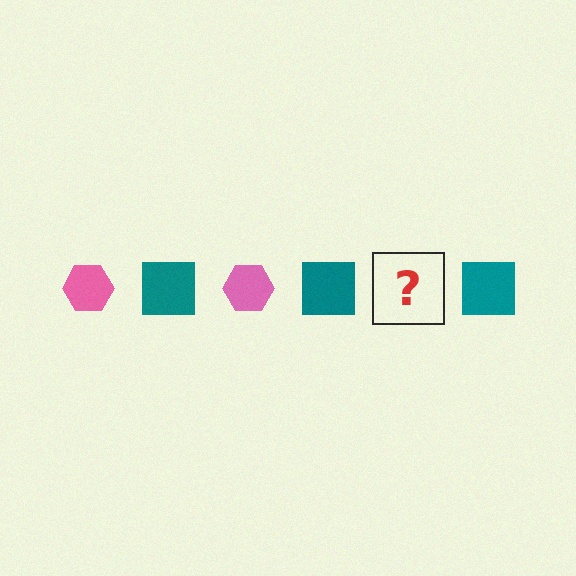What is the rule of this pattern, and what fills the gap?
The rule is that the pattern alternates between pink hexagon and teal square. The gap should be filled with a pink hexagon.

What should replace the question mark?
The question mark should be replaced with a pink hexagon.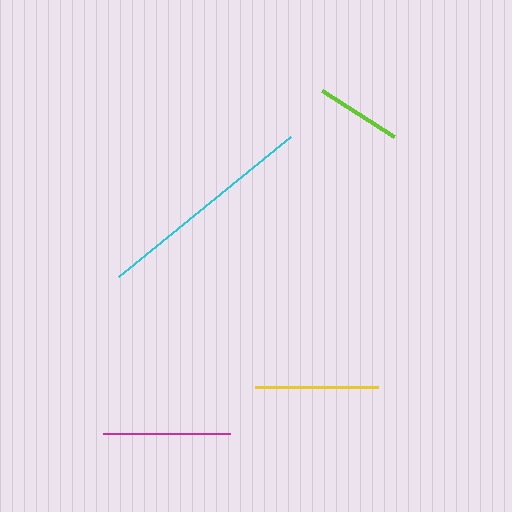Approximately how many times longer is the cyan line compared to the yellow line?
The cyan line is approximately 1.8 times the length of the yellow line.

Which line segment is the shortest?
The lime line is the shortest at approximately 86 pixels.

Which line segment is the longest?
The cyan line is the longest at approximately 222 pixels.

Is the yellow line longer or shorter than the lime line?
The yellow line is longer than the lime line.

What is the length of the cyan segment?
The cyan segment is approximately 222 pixels long.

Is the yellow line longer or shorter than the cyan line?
The cyan line is longer than the yellow line.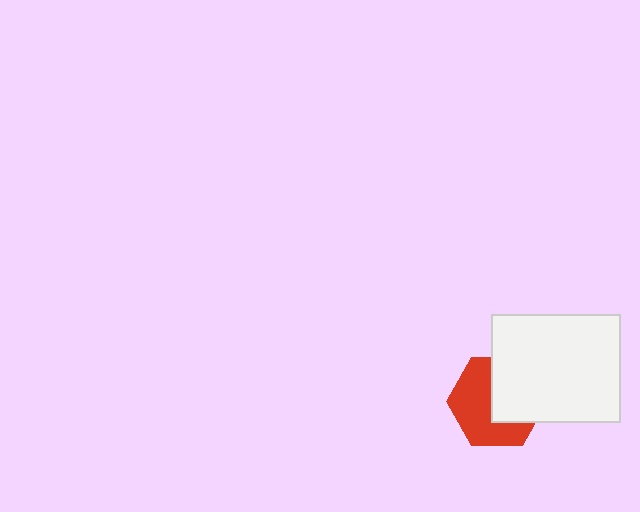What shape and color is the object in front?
The object in front is a white rectangle.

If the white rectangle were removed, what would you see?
You would see the complete red hexagon.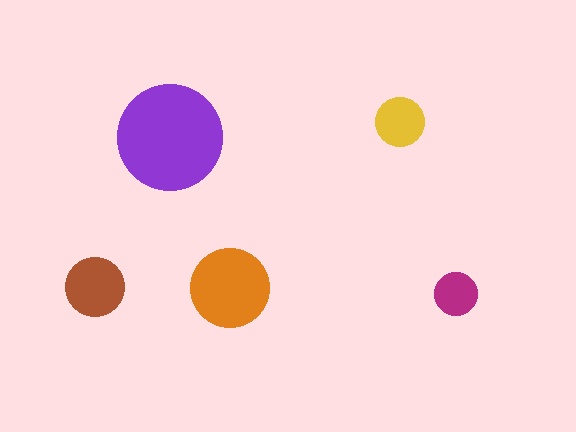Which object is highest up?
The yellow circle is topmost.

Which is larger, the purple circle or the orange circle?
The purple one.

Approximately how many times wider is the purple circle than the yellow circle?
About 2 times wider.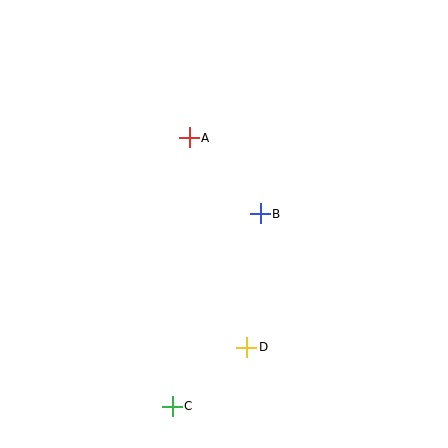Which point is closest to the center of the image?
Point B at (260, 214) is closest to the center.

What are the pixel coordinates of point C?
Point C is at (172, 406).